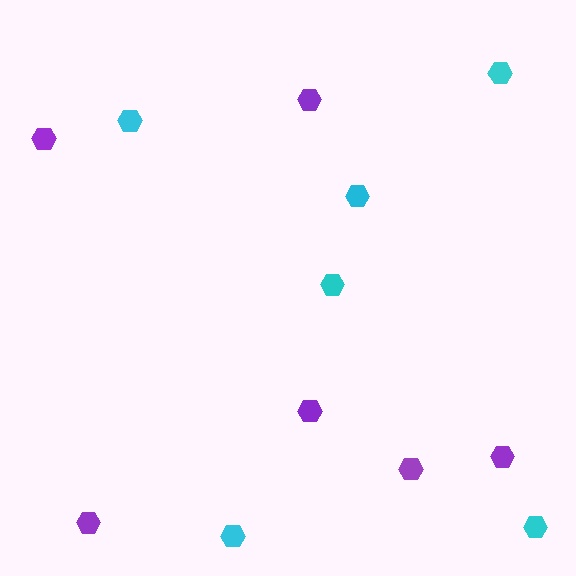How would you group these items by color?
There are 2 groups: one group of purple hexagons (6) and one group of cyan hexagons (6).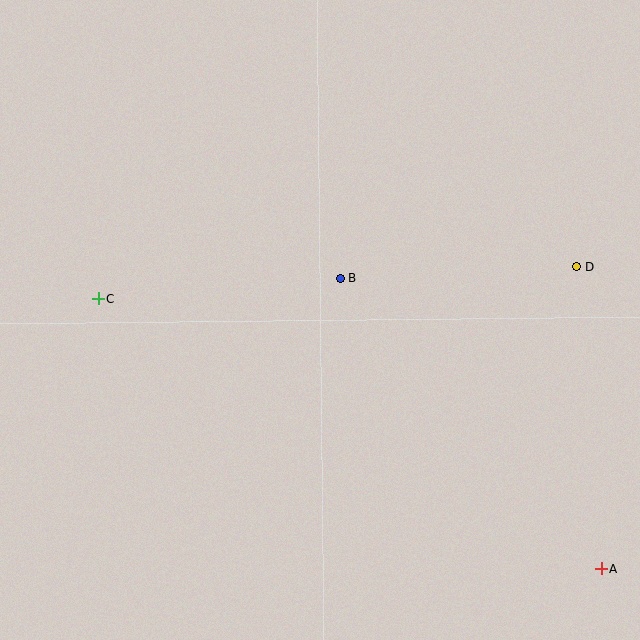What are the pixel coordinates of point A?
Point A is at (601, 569).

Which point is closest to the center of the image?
Point B at (340, 278) is closest to the center.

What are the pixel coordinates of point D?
Point D is at (577, 267).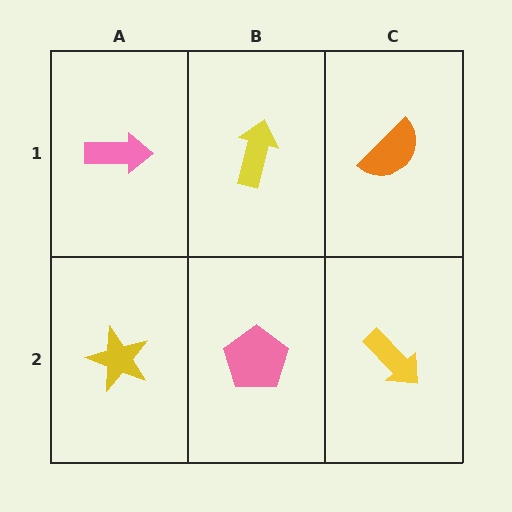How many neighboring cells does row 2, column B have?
3.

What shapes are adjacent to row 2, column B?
A yellow arrow (row 1, column B), a yellow star (row 2, column A), a yellow arrow (row 2, column C).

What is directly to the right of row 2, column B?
A yellow arrow.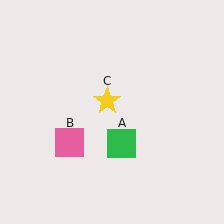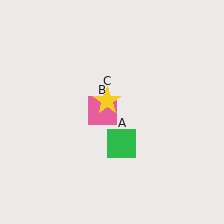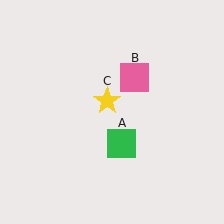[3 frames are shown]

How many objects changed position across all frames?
1 object changed position: pink square (object B).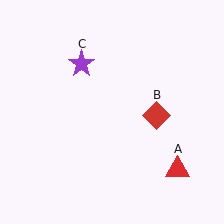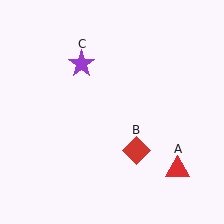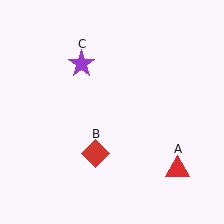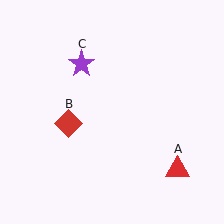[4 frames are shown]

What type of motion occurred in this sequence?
The red diamond (object B) rotated clockwise around the center of the scene.